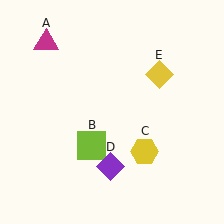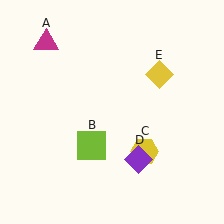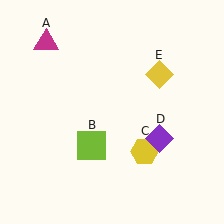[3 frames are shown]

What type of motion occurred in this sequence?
The purple diamond (object D) rotated counterclockwise around the center of the scene.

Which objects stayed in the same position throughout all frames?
Magenta triangle (object A) and lime square (object B) and yellow hexagon (object C) and yellow diamond (object E) remained stationary.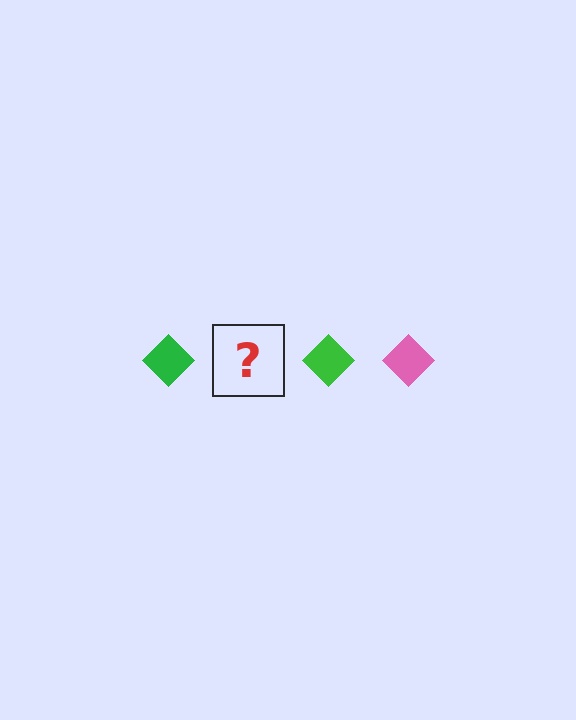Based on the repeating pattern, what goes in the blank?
The blank should be a pink diamond.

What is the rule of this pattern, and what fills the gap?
The rule is that the pattern cycles through green, pink diamonds. The gap should be filled with a pink diamond.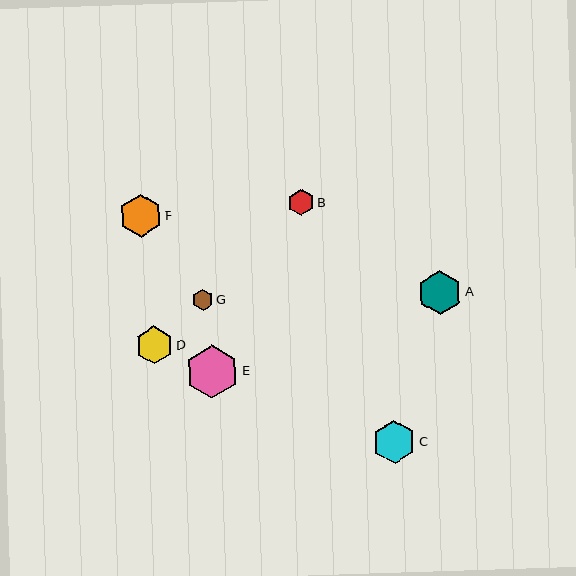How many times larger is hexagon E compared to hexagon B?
Hexagon E is approximately 2.0 times the size of hexagon B.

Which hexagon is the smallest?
Hexagon G is the smallest with a size of approximately 21 pixels.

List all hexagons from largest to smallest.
From largest to smallest: E, A, C, F, D, B, G.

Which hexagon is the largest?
Hexagon E is the largest with a size of approximately 53 pixels.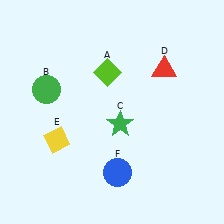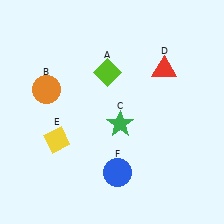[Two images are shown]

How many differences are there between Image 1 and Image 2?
There is 1 difference between the two images.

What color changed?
The circle (B) changed from green in Image 1 to orange in Image 2.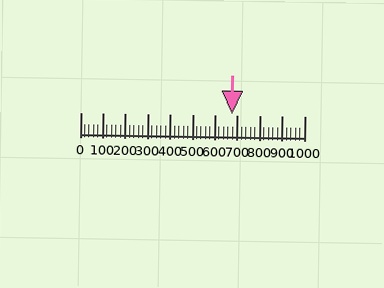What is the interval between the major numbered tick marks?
The major tick marks are spaced 100 units apart.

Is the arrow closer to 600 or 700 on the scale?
The arrow is closer to 700.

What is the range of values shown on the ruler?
The ruler shows values from 0 to 1000.